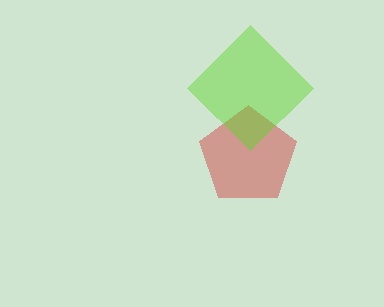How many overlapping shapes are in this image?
There are 2 overlapping shapes in the image.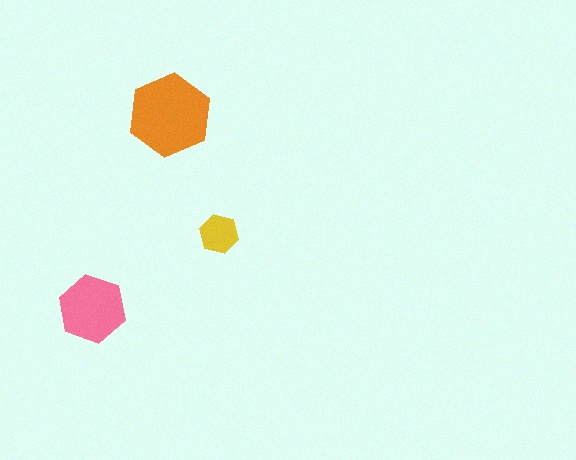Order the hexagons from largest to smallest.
the orange one, the pink one, the yellow one.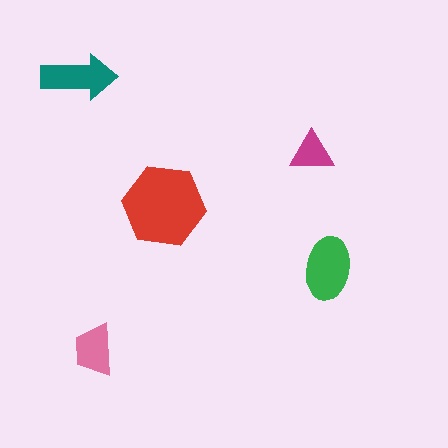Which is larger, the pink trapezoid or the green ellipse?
The green ellipse.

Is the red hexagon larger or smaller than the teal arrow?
Larger.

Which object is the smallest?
The magenta triangle.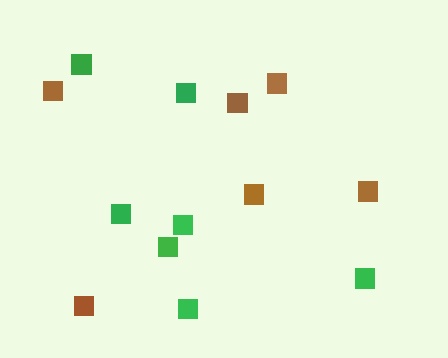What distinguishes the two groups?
There are 2 groups: one group of green squares (7) and one group of brown squares (6).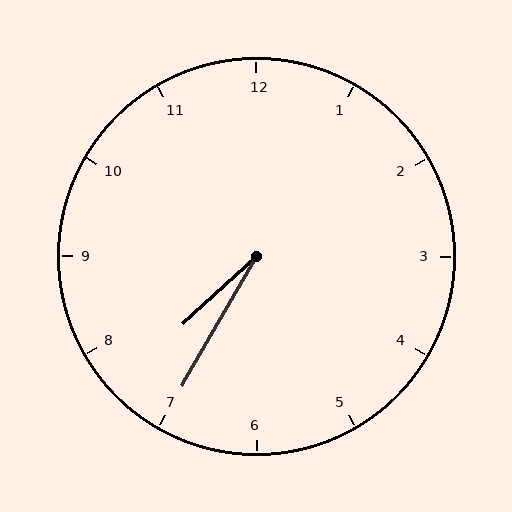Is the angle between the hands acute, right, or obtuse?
It is acute.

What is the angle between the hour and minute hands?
Approximately 18 degrees.